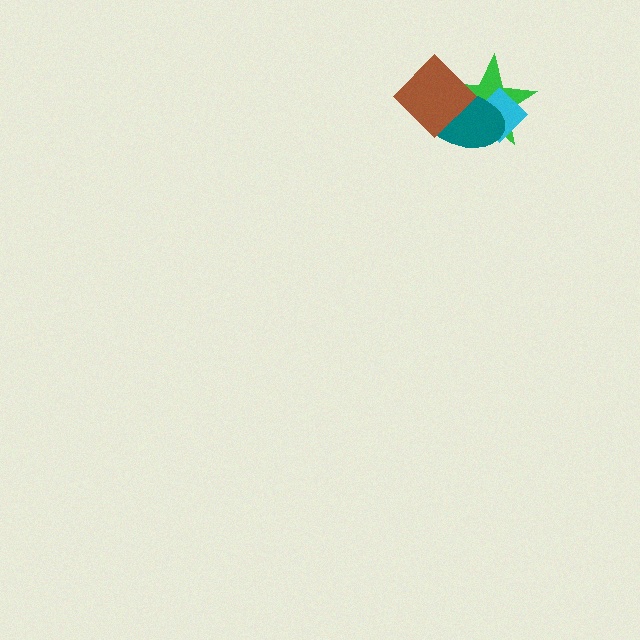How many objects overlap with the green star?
3 objects overlap with the green star.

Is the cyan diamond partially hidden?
Yes, it is partially covered by another shape.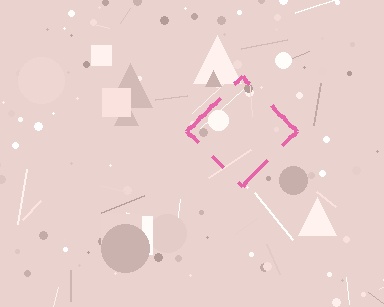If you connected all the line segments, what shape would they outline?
They would outline a diamond.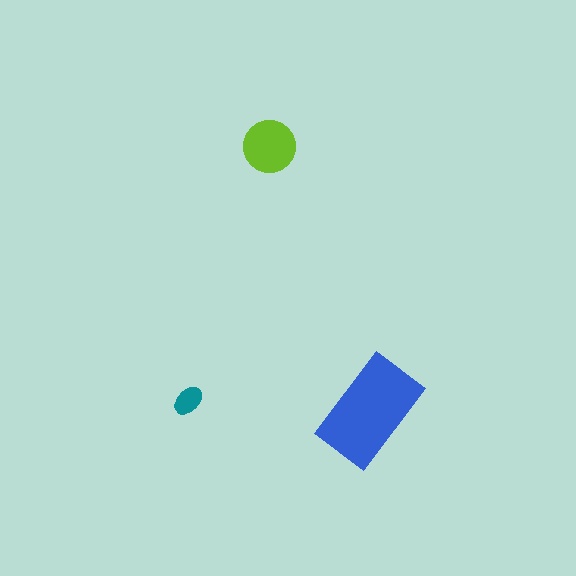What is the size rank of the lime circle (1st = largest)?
2nd.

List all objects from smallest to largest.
The teal ellipse, the lime circle, the blue rectangle.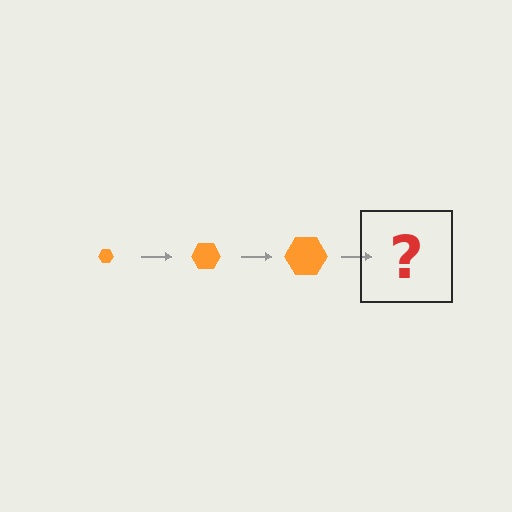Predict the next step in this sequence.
The next step is an orange hexagon, larger than the previous one.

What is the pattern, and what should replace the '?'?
The pattern is that the hexagon gets progressively larger each step. The '?' should be an orange hexagon, larger than the previous one.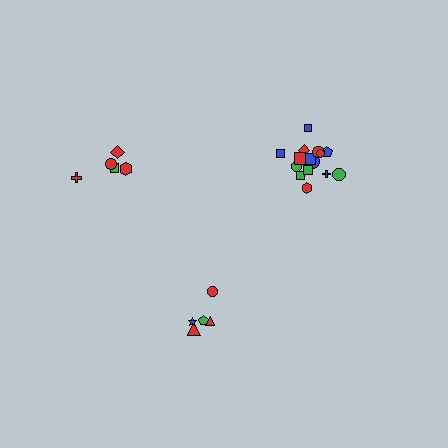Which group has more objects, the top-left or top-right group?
The top-right group.